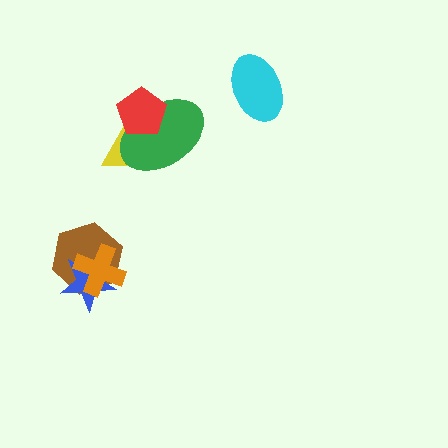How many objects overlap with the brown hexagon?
2 objects overlap with the brown hexagon.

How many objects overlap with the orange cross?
2 objects overlap with the orange cross.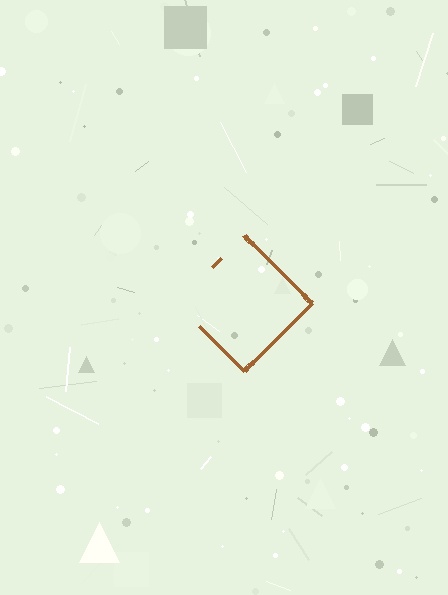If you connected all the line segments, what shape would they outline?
They would outline a diamond.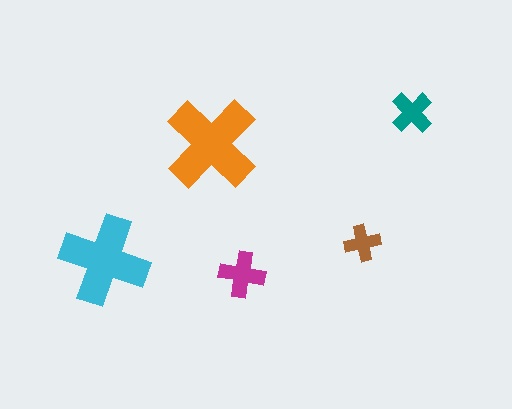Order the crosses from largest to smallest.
the orange one, the cyan one, the magenta one, the teal one, the brown one.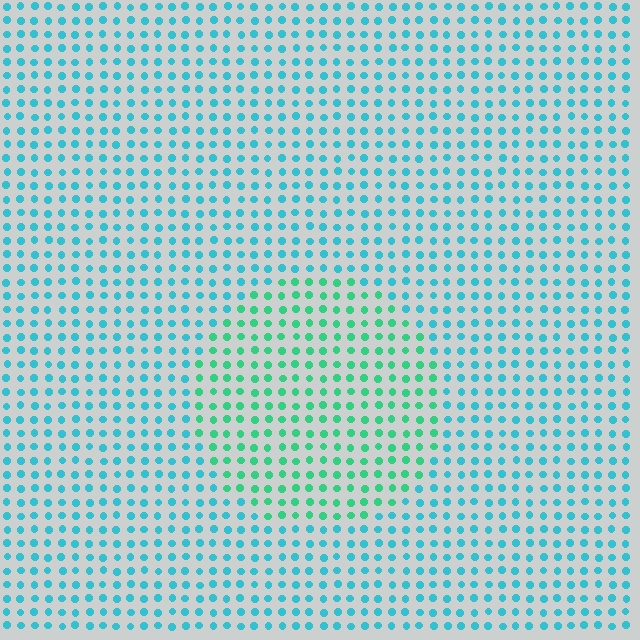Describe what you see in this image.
The image is filled with small cyan elements in a uniform arrangement. A circle-shaped region is visible where the elements are tinted to a slightly different hue, forming a subtle color boundary.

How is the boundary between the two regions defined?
The boundary is defined purely by a slight shift in hue (about 36 degrees). Spacing, size, and orientation are identical on both sides.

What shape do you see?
I see a circle.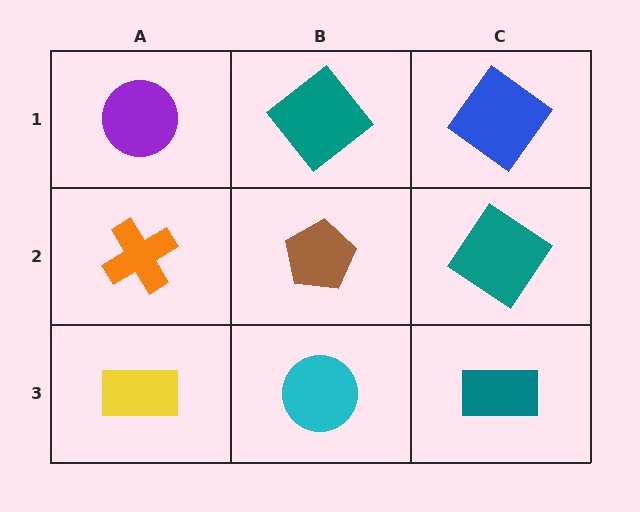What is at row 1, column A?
A purple circle.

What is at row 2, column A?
An orange cross.